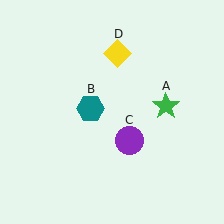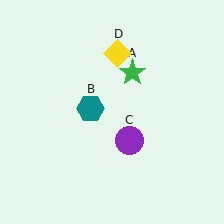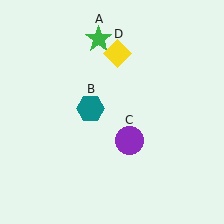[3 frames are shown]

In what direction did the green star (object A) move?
The green star (object A) moved up and to the left.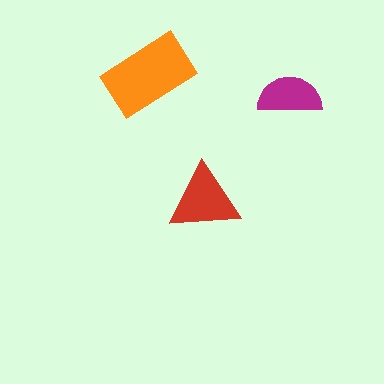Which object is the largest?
The orange rectangle.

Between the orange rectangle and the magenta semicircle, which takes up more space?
The orange rectangle.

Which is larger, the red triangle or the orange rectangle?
The orange rectangle.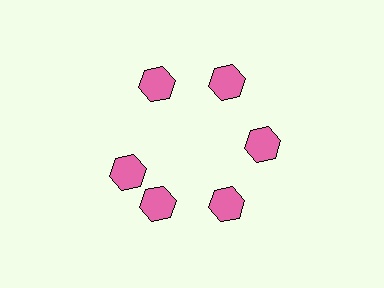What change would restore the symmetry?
The symmetry would be restored by rotating it back into even spacing with its neighbors so that all 6 hexagons sit at equal angles and equal distance from the center.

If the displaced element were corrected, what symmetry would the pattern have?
It would have 6-fold rotational symmetry — the pattern would map onto itself every 60 degrees.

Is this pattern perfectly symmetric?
No. The 6 pink hexagons are arranged in a ring, but one element near the 9 o'clock position is rotated out of alignment along the ring, breaking the 6-fold rotational symmetry.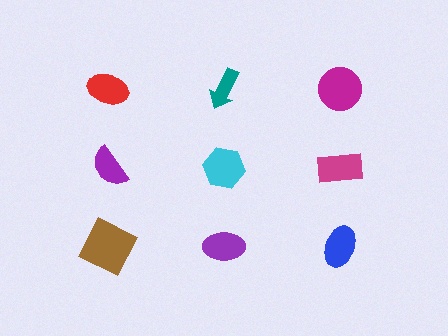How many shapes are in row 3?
3 shapes.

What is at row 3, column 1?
A brown square.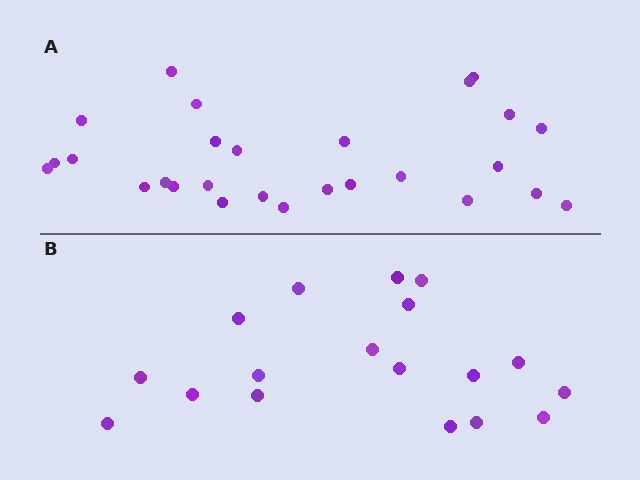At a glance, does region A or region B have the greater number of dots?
Region A (the top region) has more dots.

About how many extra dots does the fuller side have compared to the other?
Region A has roughly 8 or so more dots than region B.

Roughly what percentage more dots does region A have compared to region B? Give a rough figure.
About 50% more.